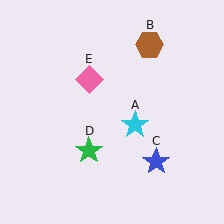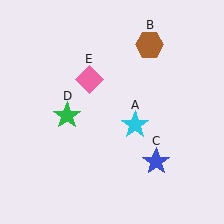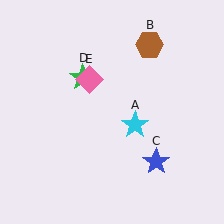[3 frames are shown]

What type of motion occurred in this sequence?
The green star (object D) rotated clockwise around the center of the scene.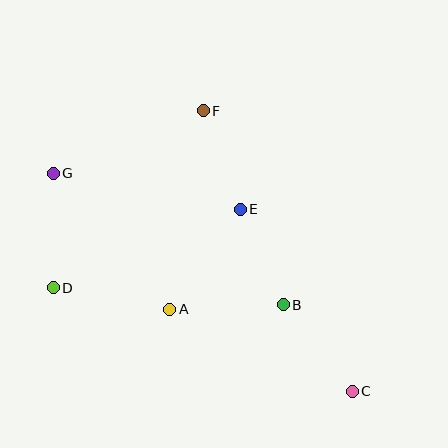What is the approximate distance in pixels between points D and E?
The distance between D and E is approximately 203 pixels.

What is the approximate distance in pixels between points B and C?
The distance between B and C is approximately 111 pixels.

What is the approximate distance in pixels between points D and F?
The distance between D and F is approximately 232 pixels.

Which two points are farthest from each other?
Points C and G are farthest from each other.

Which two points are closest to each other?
Points B and E are closest to each other.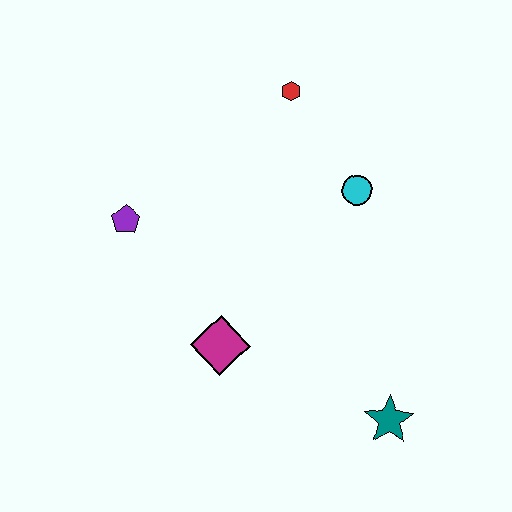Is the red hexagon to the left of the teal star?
Yes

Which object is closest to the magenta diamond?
The purple pentagon is closest to the magenta diamond.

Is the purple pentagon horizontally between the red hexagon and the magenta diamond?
No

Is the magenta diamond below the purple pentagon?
Yes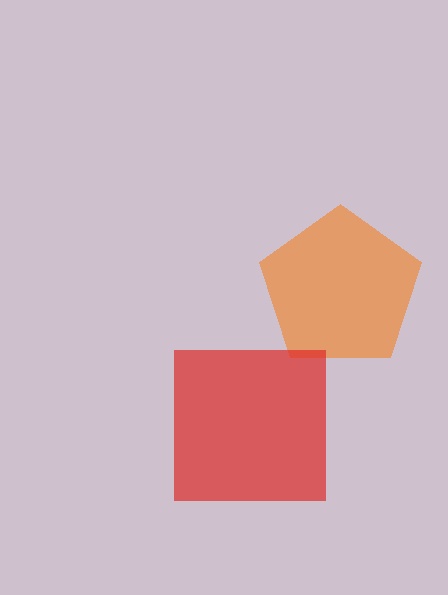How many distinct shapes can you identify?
There are 2 distinct shapes: an orange pentagon, a red square.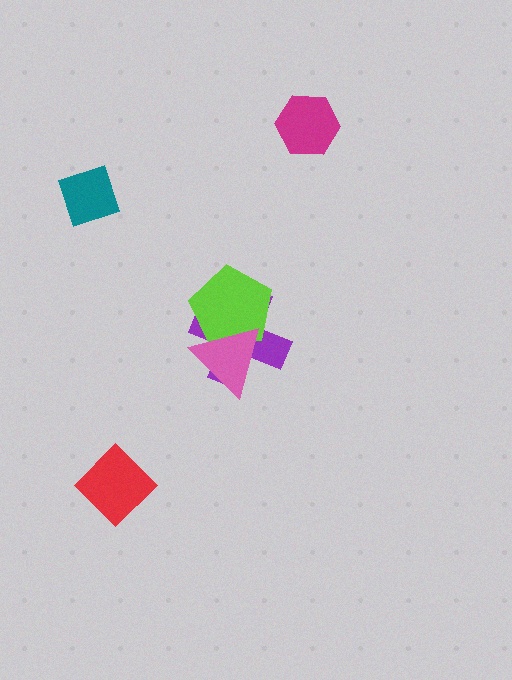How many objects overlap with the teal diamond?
0 objects overlap with the teal diamond.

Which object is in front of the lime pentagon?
The pink triangle is in front of the lime pentagon.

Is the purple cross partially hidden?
Yes, it is partially covered by another shape.